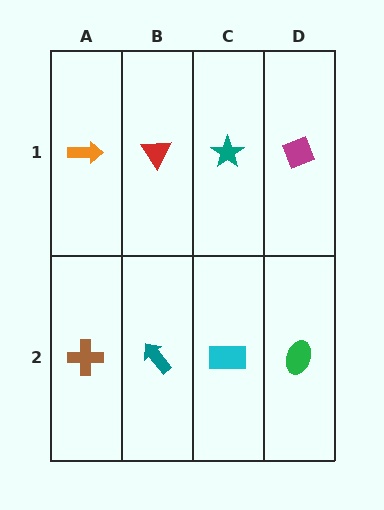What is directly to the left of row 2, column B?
A brown cross.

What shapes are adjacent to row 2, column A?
An orange arrow (row 1, column A), a teal arrow (row 2, column B).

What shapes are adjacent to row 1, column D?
A green ellipse (row 2, column D), a teal star (row 1, column C).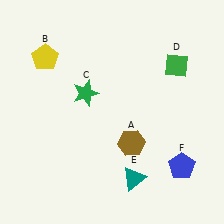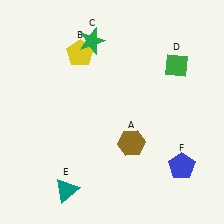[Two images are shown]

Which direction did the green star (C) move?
The green star (C) moved up.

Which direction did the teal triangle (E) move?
The teal triangle (E) moved left.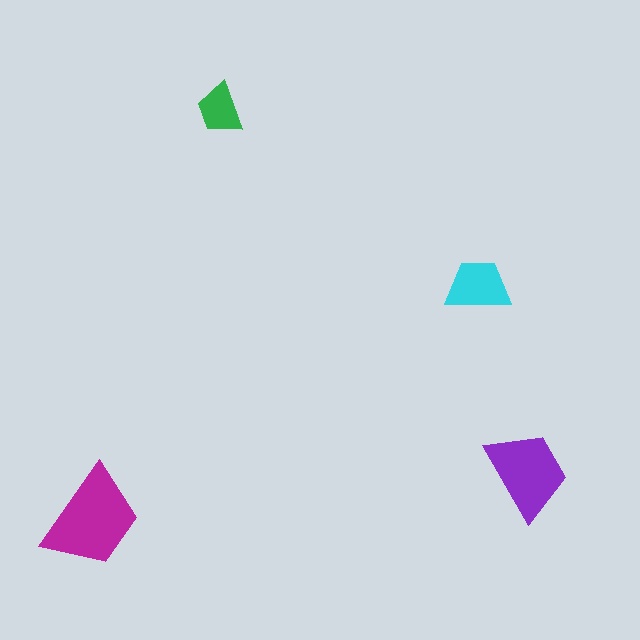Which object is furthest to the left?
The magenta trapezoid is leftmost.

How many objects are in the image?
There are 4 objects in the image.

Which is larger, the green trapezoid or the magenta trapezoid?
The magenta one.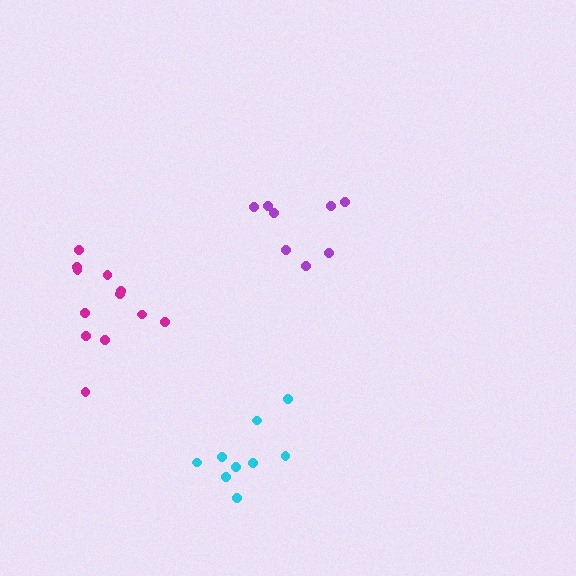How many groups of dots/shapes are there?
There are 3 groups.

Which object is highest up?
The purple cluster is topmost.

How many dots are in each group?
Group 1: 8 dots, Group 2: 12 dots, Group 3: 9 dots (29 total).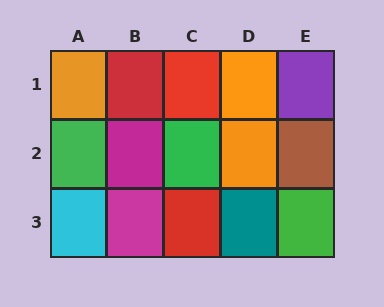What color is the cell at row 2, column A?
Green.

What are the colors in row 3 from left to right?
Cyan, magenta, red, teal, green.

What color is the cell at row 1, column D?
Orange.